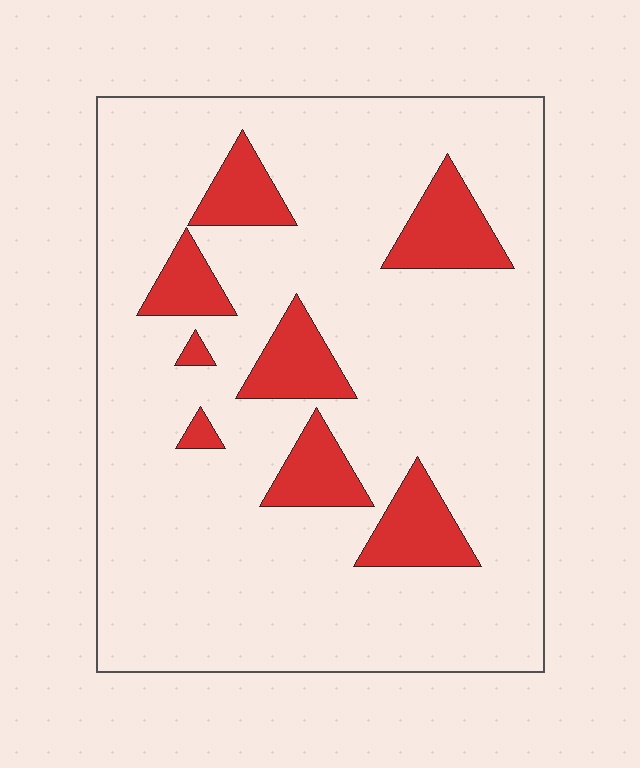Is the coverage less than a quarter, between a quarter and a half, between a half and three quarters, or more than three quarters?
Less than a quarter.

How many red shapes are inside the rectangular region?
8.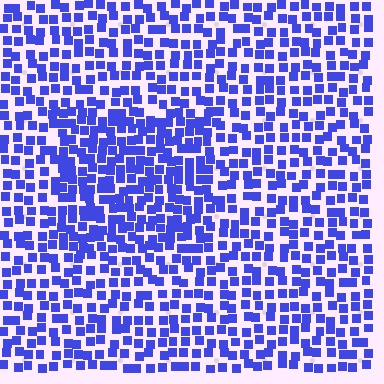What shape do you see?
I see a rectangle.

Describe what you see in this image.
The image contains small blue elements arranged at two different densities. A rectangle-shaped region is visible where the elements are more densely packed than the surrounding area.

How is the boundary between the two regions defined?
The boundary is defined by a change in element density (approximately 1.5x ratio). All elements are the same color, size, and shape.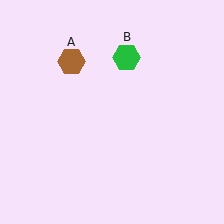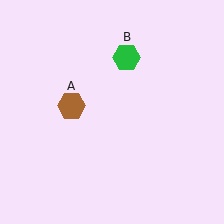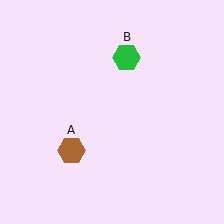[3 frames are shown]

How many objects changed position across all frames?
1 object changed position: brown hexagon (object A).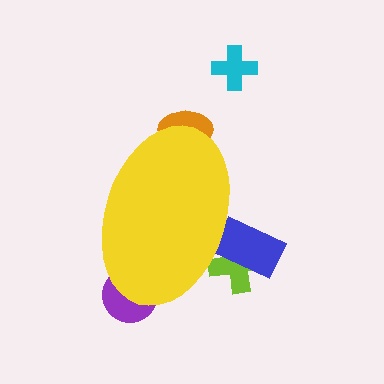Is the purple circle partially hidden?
Yes, the purple circle is partially hidden behind the yellow ellipse.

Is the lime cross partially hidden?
Yes, the lime cross is partially hidden behind the yellow ellipse.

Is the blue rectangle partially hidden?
Yes, the blue rectangle is partially hidden behind the yellow ellipse.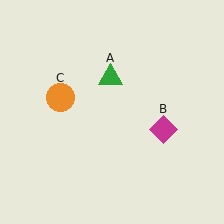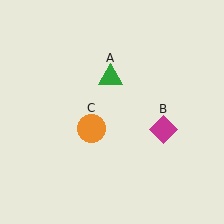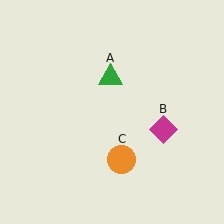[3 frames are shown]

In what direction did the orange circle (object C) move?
The orange circle (object C) moved down and to the right.